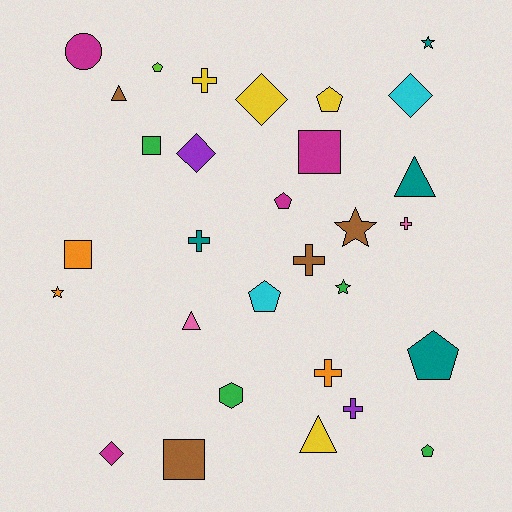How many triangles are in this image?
There are 4 triangles.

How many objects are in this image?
There are 30 objects.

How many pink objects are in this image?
There are 2 pink objects.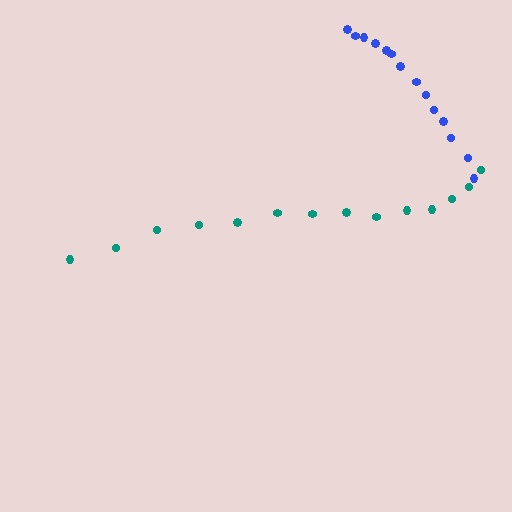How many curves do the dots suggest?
There are 2 distinct paths.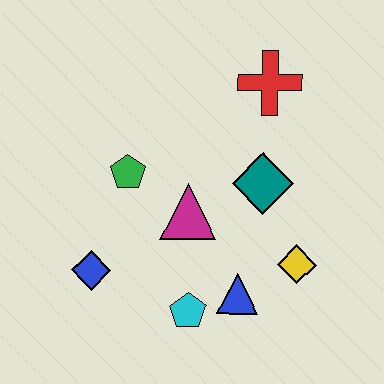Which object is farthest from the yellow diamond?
The blue diamond is farthest from the yellow diamond.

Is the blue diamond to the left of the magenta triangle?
Yes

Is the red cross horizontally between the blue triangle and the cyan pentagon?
No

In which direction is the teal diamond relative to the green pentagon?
The teal diamond is to the right of the green pentagon.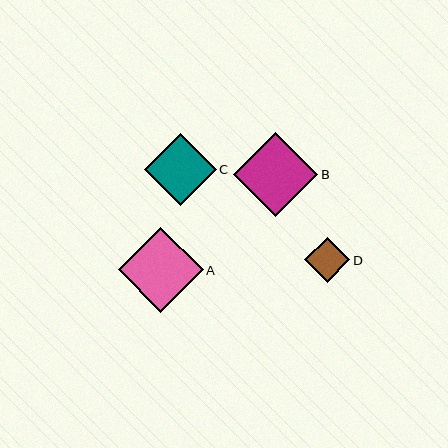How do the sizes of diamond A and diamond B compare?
Diamond A and diamond B are approximately the same size.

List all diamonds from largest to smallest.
From largest to smallest: A, B, C, D.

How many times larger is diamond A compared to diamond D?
Diamond A is approximately 1.9 times the size of diamond D.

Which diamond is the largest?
Diamond A is the largest with a size of approximately 85 pixels.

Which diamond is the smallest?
Diamond D is the smallest with a size of approximately 45 pixels.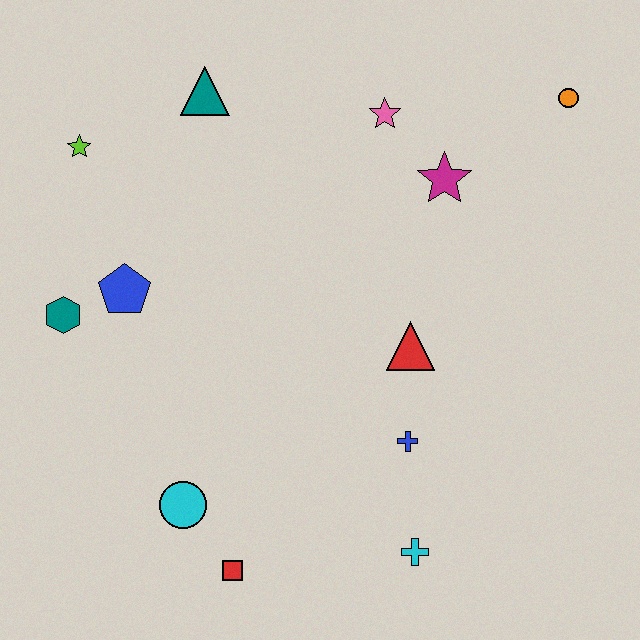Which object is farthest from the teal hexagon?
The orange circle is farthest from the teal hexagon.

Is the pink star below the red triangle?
No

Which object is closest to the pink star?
The magenta star is closest to the pink star.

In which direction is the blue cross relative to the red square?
The blue cross is to the right of the red square.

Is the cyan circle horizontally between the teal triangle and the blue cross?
No